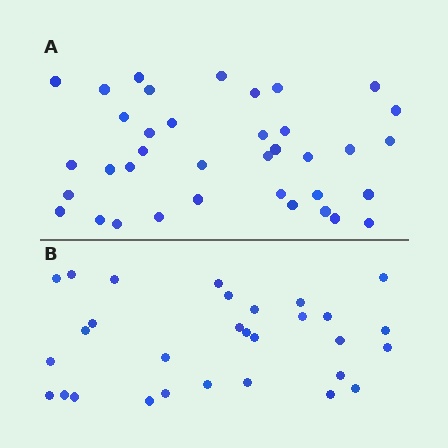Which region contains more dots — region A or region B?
Region A (the top region) has more dots.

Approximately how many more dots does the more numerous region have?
Region A has roughly 8 or so more dots than region B.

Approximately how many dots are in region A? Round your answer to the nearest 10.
About 40 dots. (The exact count is 37, which rounds to 40.)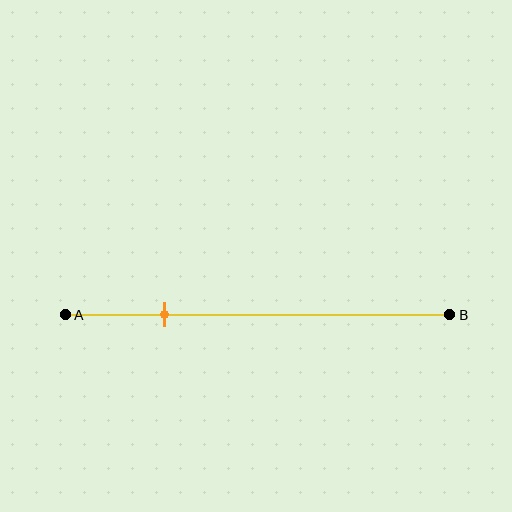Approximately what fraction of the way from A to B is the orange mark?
The orange mark is approximately 25% of the way from A to B.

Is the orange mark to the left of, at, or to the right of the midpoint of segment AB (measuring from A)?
The orange mark is to the left of the midpoint of segment AB.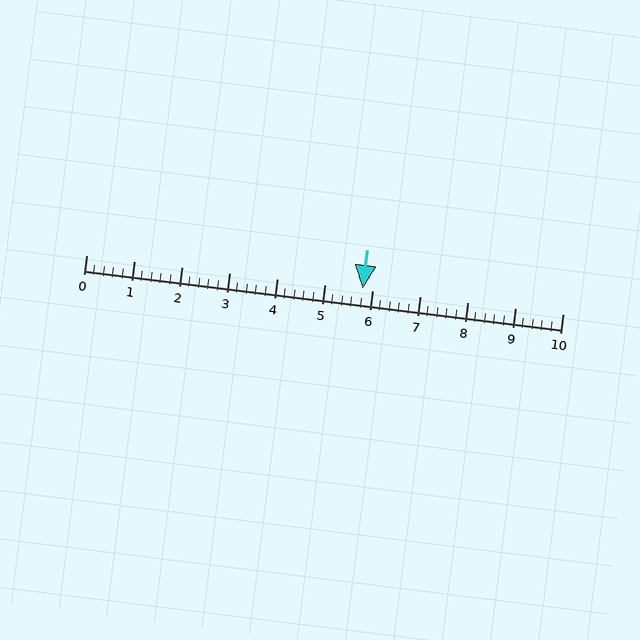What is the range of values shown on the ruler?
The ruler shows values from 0 to 10.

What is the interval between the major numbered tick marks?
The major tick marks are spaced 1 units apart.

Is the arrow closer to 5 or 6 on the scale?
The arrow is closer to 6.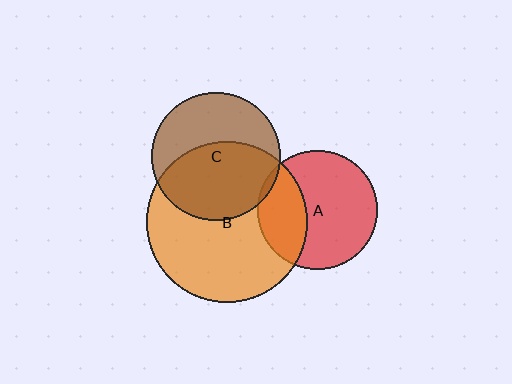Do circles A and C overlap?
Yes.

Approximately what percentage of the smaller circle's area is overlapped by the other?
Approximately 5%.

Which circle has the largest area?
Circle B (orange).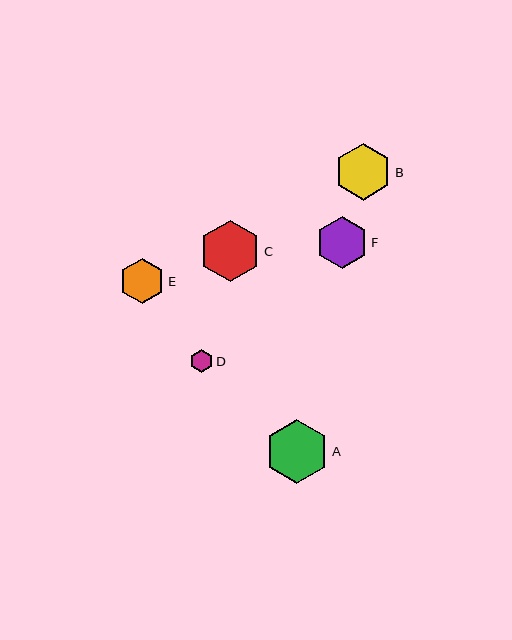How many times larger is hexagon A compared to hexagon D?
Hexagon A is approximately 2.8 times the size of hexagon D.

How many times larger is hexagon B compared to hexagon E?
Hexagon B is approximately 1.3 times the size of hexagon E.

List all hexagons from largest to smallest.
From largest to smallest: A, C, B, F, E, D.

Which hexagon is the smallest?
Hexagon D is the smallest with a size of approximately 23 pixels.